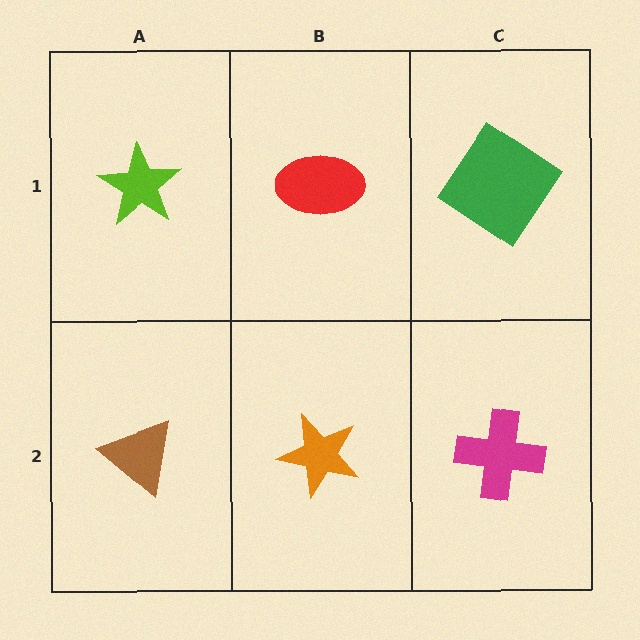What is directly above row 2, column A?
A lime star.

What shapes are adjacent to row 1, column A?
A brown triangle (row 2, column A), a red ellipse (row 1, column B).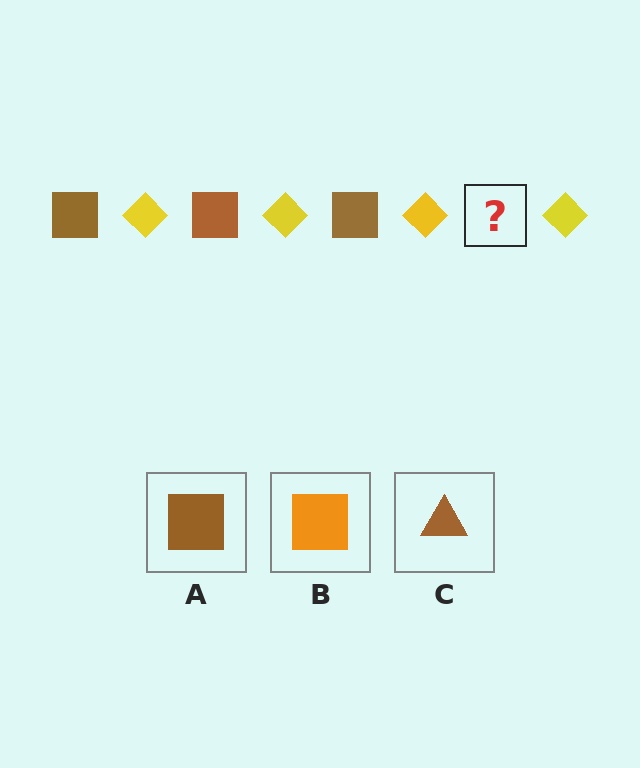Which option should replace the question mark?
Option A.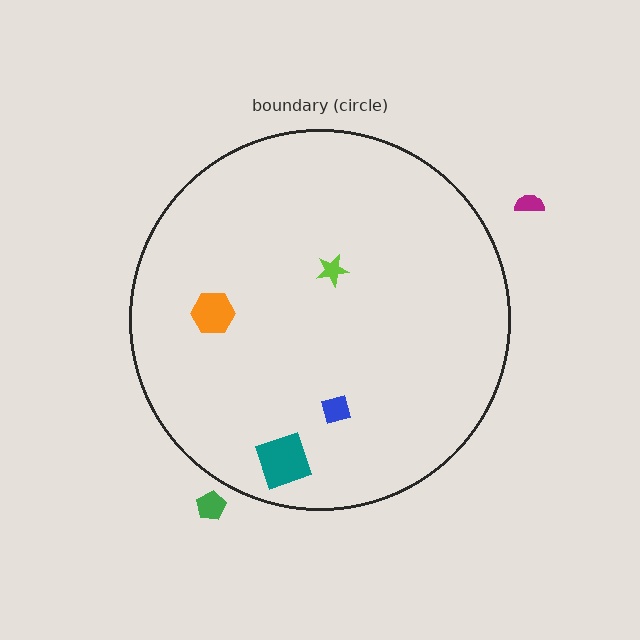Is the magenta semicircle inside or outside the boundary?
Outside.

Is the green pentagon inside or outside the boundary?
Outside.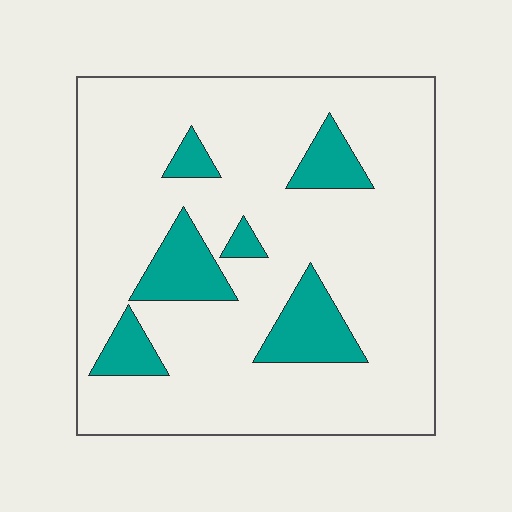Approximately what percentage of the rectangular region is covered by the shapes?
Approximately 15%.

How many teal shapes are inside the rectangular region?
6.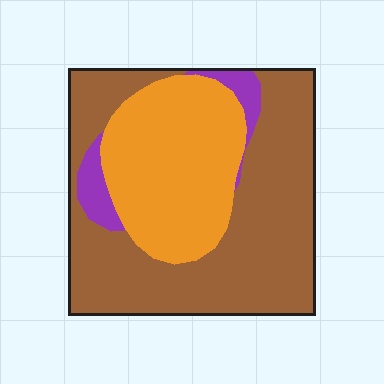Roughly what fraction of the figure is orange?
Orange takes up between a third and a half of the figure.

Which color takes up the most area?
Brown, at roughly 60%.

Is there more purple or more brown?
Brown.